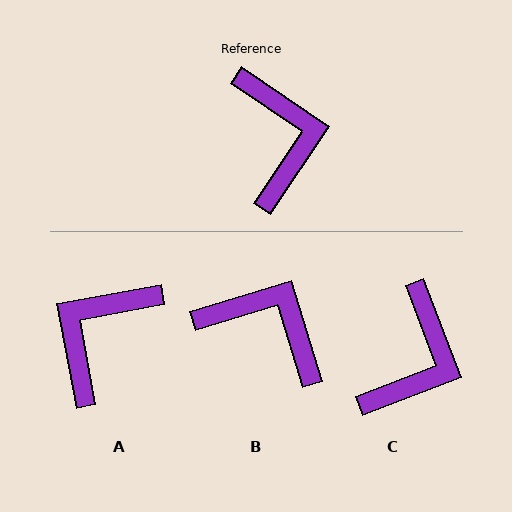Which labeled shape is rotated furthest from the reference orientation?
A, about 134 degrees away.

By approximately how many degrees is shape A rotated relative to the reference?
Approximately 134 degrees counter-clockwise.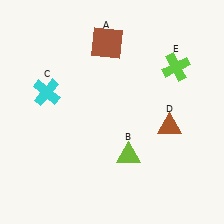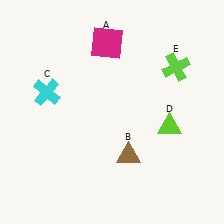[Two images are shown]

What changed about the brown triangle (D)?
In Image 1, D is brown. In Image 2, it changed to lime.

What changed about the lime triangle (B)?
In Image 1, B is lime. In Image 2, it changed to brown.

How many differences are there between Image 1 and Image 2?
There are 3 differences between the two images.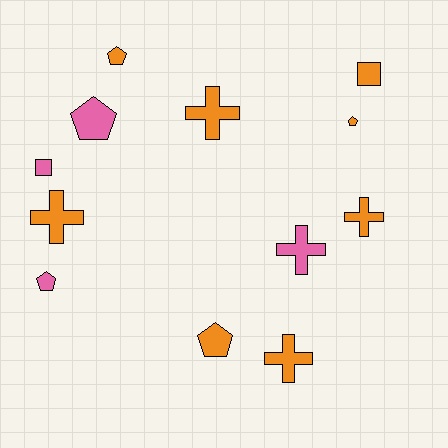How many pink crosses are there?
There is 1 pink cross.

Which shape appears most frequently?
Cross, with 5 objects.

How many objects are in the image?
There are 12 objects.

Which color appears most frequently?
Orange, with 8 objects.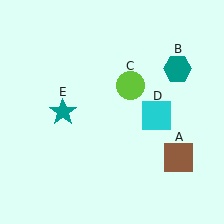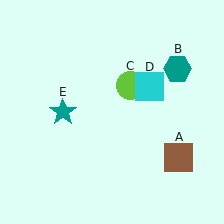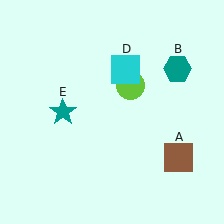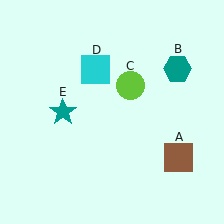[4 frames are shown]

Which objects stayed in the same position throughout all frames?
Brown square (object A) and teal hexagon (object B) and lime circle (object C) and teal star (object E) remained stationary.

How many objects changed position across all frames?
1 object changed position: cyan square (object D).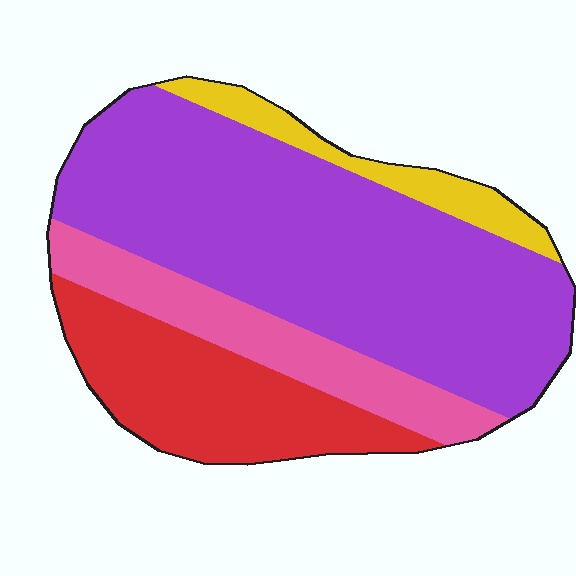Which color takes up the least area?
Yellow, at roughly 10%.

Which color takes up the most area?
Purple, at roughly 55%.